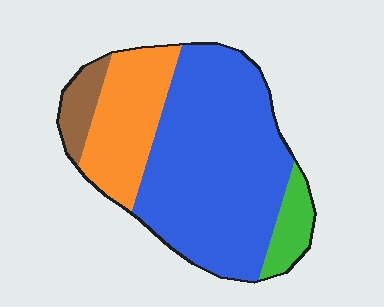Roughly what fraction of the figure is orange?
Orange covers 23% of the figure.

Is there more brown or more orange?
Orange.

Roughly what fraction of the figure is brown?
Brown covers 7% of the figure.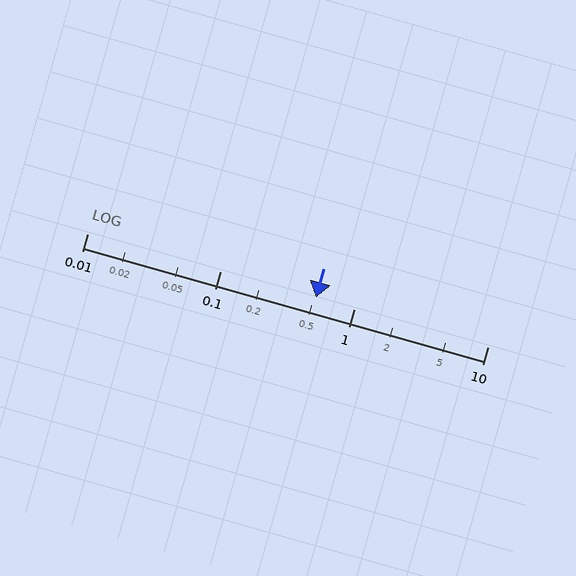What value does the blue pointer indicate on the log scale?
The pointer indicates approximately 0.52.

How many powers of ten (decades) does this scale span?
The scale spans 3 decades, from 0.01 to 10.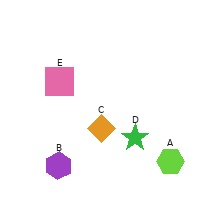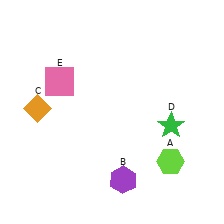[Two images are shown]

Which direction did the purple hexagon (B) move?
The purple hexagon (B) moved right.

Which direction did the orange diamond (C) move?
The orange diamond (C) moved left.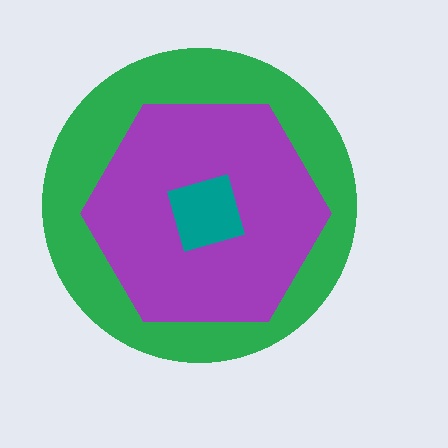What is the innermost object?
The teal square.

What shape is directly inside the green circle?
The purple hexagon.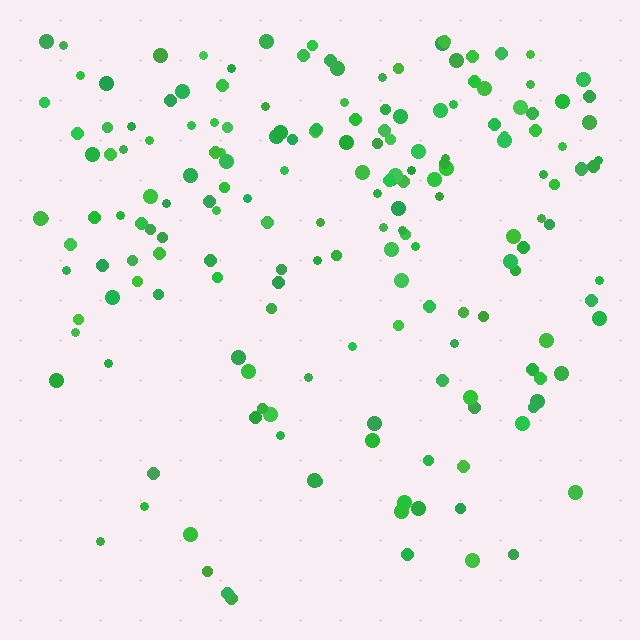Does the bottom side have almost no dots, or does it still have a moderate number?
Still a moderate number, just noticeably fewer than the top.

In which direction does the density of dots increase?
From bottom to top, with the top side densest.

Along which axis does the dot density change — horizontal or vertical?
Vertical.